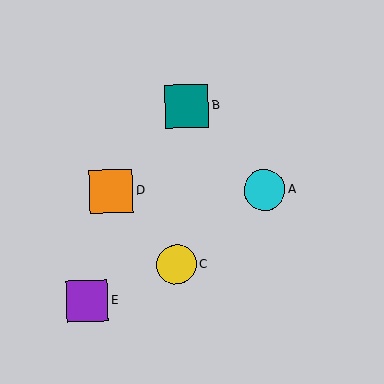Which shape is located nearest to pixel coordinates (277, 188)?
The cyan circle (labeled A) at (264, 190) is nearest to that location.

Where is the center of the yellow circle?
The center of the yellow circle is at (176, 265).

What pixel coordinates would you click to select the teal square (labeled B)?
Click at (187, 106) to select the teal square B.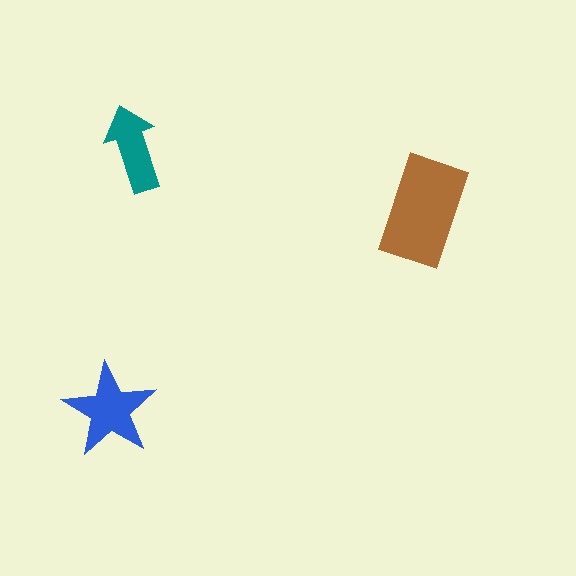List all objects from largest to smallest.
The brown rectangle, the blue star, the teal arrow.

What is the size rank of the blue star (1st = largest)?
2nd.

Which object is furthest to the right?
The brown rectangle is rightmost.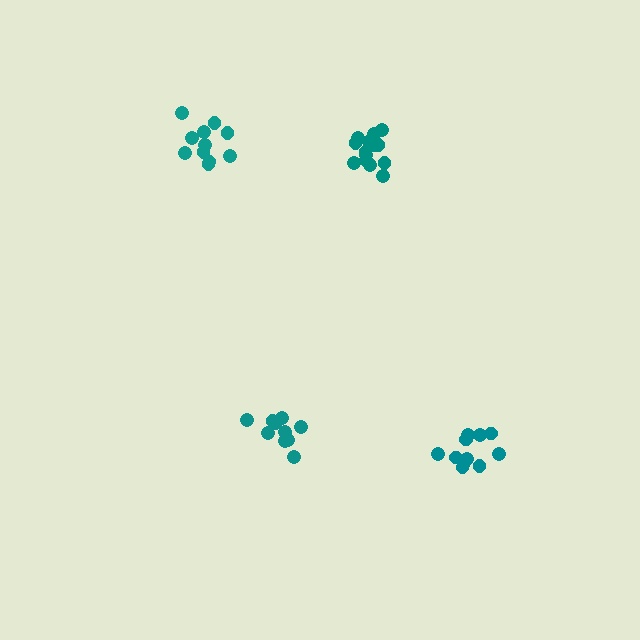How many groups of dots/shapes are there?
There are 4 groups.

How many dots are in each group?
Group 1: 11 dots, Group 2: 10 dots, Group 3: 11 dots, Group 4: 14 dots (46 total).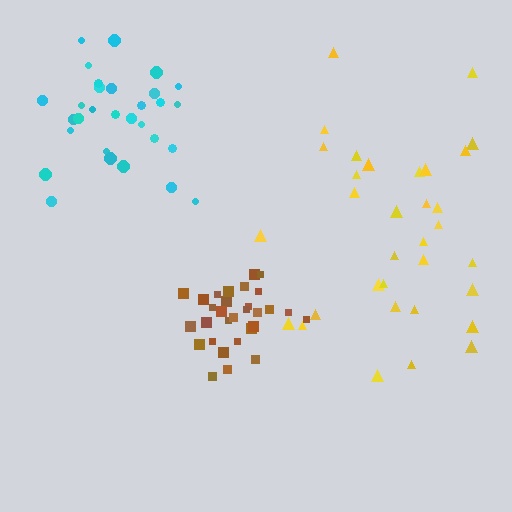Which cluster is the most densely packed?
Brown.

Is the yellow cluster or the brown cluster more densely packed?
Brown.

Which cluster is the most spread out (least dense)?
Yellow.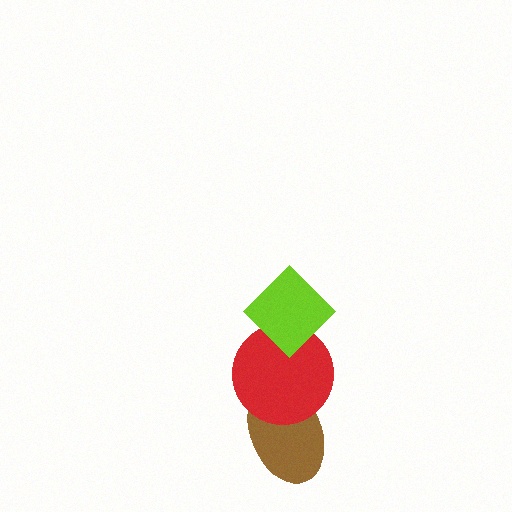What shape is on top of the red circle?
The lime diamond is on top of the red circle.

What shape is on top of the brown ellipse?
The red circle is on top of the brown ellipse.